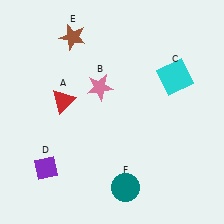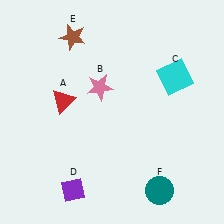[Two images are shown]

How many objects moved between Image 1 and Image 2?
2 objects moved between the two images.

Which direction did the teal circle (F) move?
The teal circle (F) moved right.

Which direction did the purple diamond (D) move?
The purple diamond (D) moved right.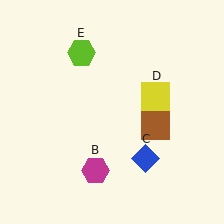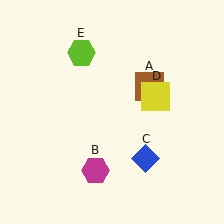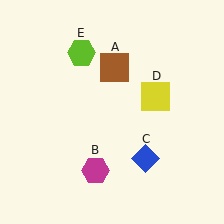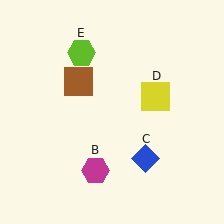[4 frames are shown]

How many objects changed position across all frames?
1 object changed position: brown square (object A).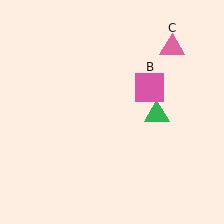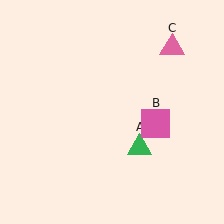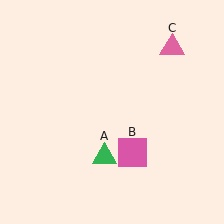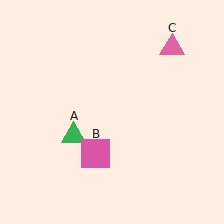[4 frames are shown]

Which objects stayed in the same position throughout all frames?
Pink triangle (object C) remained stationary.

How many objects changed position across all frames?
2 objects changed position: green triangle (object A), pink square (object B).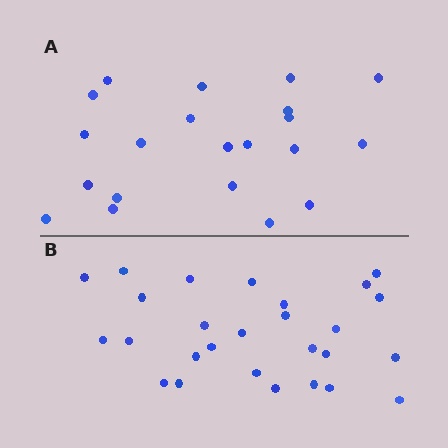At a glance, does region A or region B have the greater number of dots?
Region B (the bottom region) has more dots.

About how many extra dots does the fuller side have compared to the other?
Region B has about 6 more dots than region A.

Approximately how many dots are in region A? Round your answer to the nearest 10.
About 20 dots. (The exact count is 21, which rounds to 20.)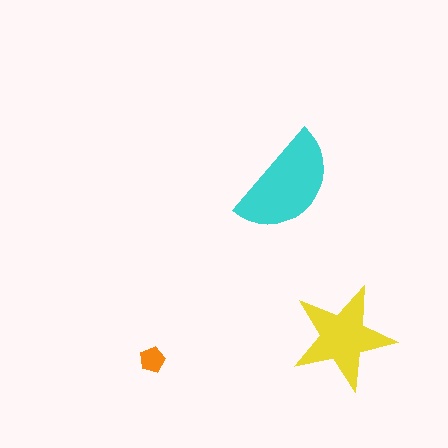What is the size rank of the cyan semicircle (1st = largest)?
1st.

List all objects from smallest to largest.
The orange pentagon, the yellow star, the cyan semicircle.